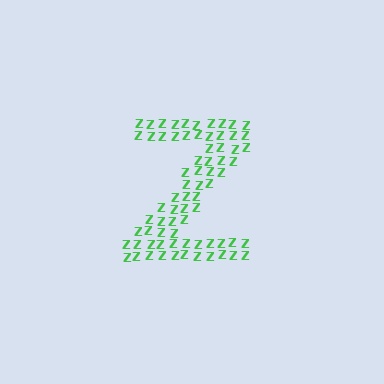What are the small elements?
The small elements are letter Z's.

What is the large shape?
The large shape is the letter Z.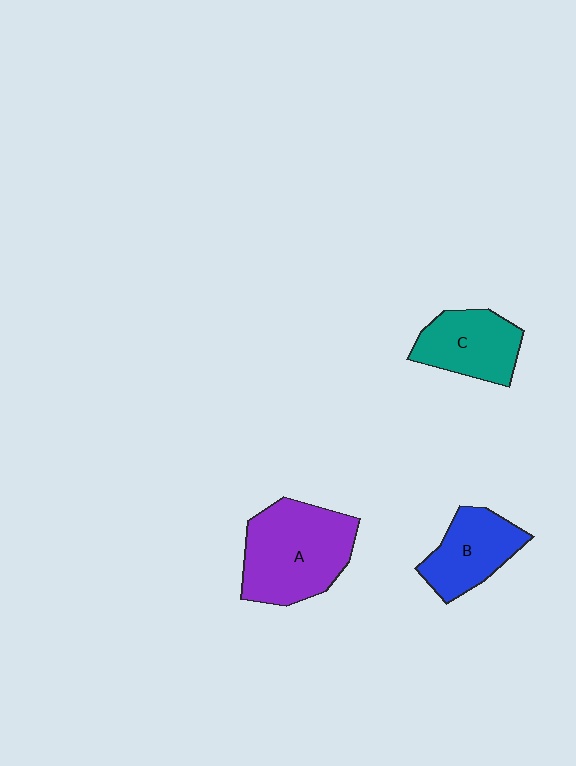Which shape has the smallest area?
Shape B (blue).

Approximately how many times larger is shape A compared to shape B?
Approximately 1.6 times.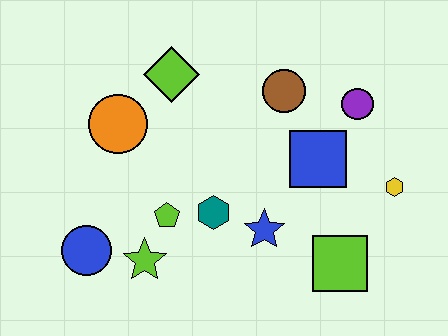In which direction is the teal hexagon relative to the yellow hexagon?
The teal hexagon is to the left of the yellow hexagon.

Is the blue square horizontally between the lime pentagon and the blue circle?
No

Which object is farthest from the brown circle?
The blue circle is farthest from the brown circle.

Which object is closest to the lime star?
The lime pentagon is closest to the lime star.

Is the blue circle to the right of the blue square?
No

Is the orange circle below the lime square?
No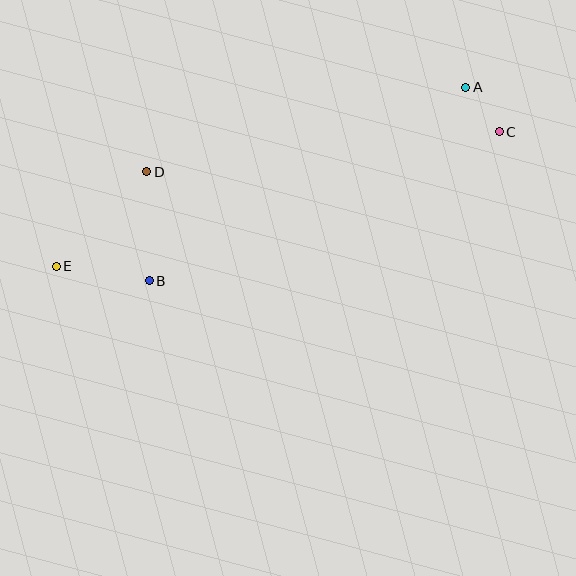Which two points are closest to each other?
Points A and C are closest to each other.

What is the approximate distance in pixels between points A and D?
The distance between A and D is approximately 330 pixels.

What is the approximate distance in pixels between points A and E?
The distance between A and E is approximately 447 pixels.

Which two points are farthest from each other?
Points C and E are farthest from each other.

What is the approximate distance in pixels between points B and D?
The distance between B and D is approximately 109 pixels.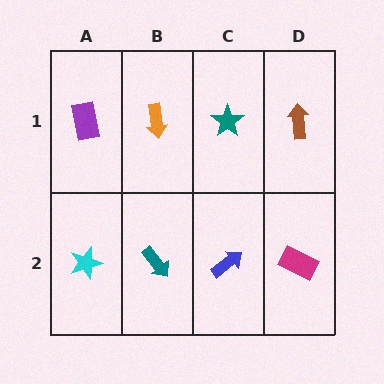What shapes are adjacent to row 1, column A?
A cyan star (row 2, column A), an orange arrow (row 1, column B).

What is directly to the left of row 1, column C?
An orange arrow.